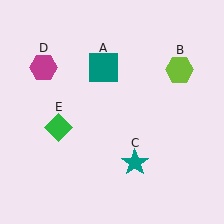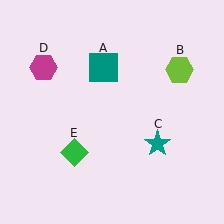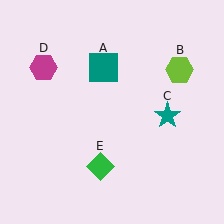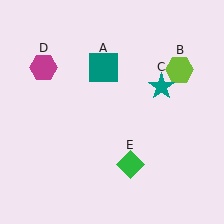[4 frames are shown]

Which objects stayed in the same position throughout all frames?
Teal square (object A) and lime hexagon (object B) and magenta hexagon (object D) remained stationary.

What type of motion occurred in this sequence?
The teal star (object C), green diamond (object E) rotated counterclockwise around the center of the scene.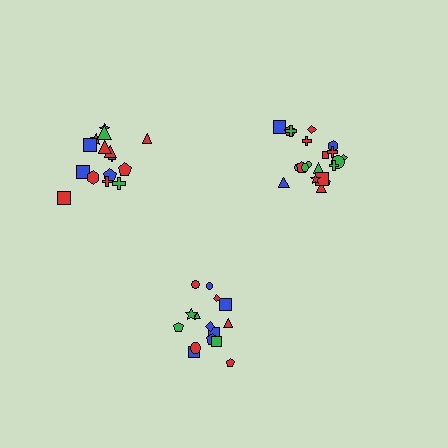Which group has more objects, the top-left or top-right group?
The top-right group.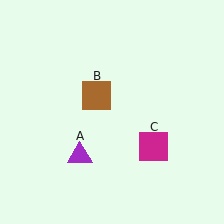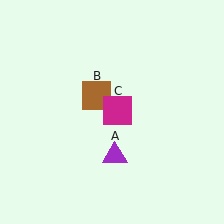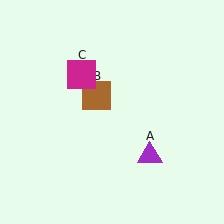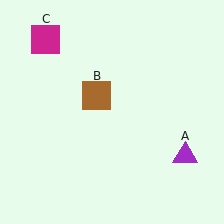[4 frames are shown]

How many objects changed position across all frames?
2 objects changed position: purple triangle (object A), magenta square (object C).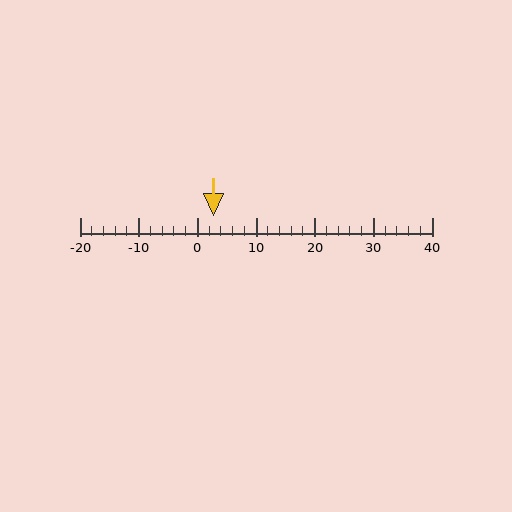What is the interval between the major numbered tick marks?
The major tick marks are spaced 10 units apart.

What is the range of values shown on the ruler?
The ruler shows values from -20 to 40.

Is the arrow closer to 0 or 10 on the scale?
The arrow is closer to 0.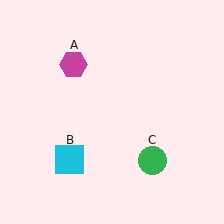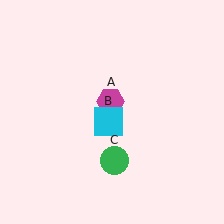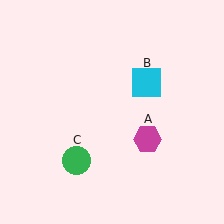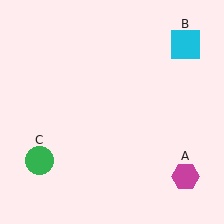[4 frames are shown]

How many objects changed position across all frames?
3 objects changed position: magenta hexagon (object A), cyan square (object B), green circle (object C).